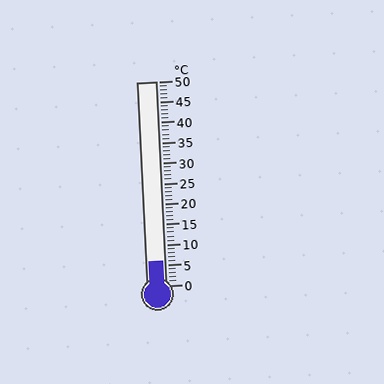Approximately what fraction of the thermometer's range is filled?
The thermometer is filled to approximately 10% of its range.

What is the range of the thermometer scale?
The thermometer scale ranges from 0°C to 50°C.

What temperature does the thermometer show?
The thermometer shows approximately 6°C.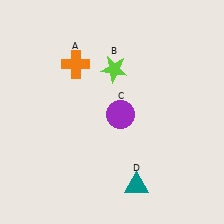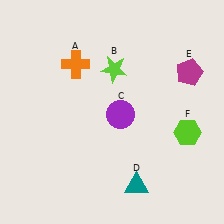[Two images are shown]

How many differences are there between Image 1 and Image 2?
There are 2 differences between the two images.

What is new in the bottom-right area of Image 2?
A lime hexagon (F) was added in the bottom-right area of Image 2.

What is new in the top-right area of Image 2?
A magenta pentagon (E) was added in the top-right area of Image 2.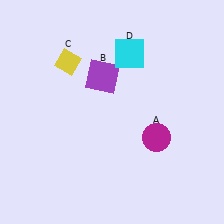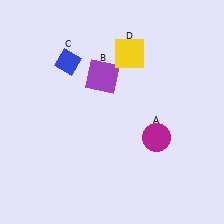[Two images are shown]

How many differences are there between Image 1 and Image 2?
There are 2 differences between the two images.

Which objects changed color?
C changed from yellow to blue. D changed from cyan to yellow.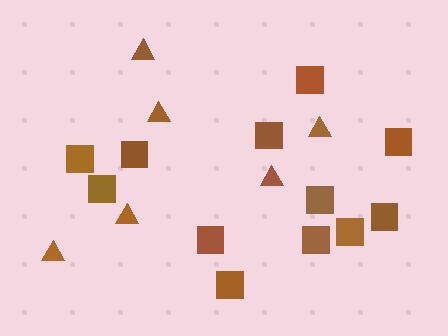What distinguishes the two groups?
There are 2 groups: one group of squares (12) and one group of triangles (6).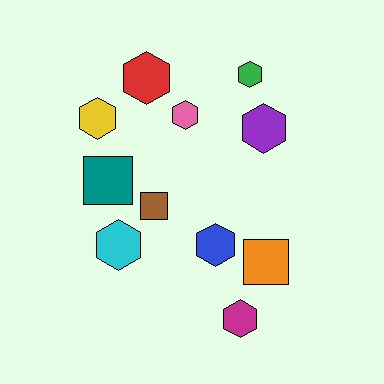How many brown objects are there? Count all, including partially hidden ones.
There is 1 brown object.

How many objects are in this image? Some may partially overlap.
There are 11 objects.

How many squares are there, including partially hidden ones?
There are 3 squares.